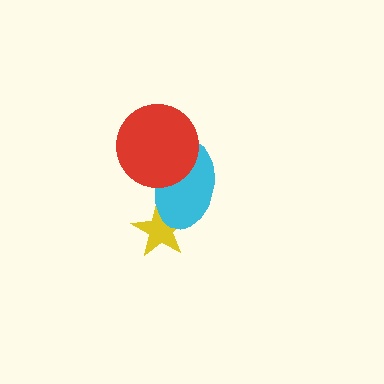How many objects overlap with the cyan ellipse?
2 objects overlap with the cyan ellipse.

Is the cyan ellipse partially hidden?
Yes, it is partially covered by another shape.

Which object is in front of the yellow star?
The cyan ellipse is in front of the yellow star.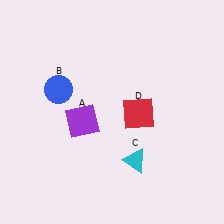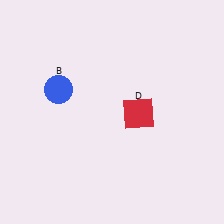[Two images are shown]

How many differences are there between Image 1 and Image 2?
There are 2 differences between the two images.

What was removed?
The cyan triangle (C), the purple square (A) were removed in Image 2.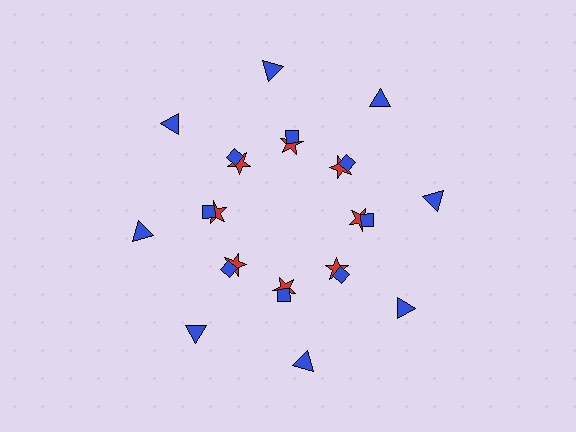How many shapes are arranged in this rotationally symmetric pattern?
There are 24 shapes, arranged in 8 groups of 3.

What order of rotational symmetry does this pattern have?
This pattern has 8-fold rotational symmetry.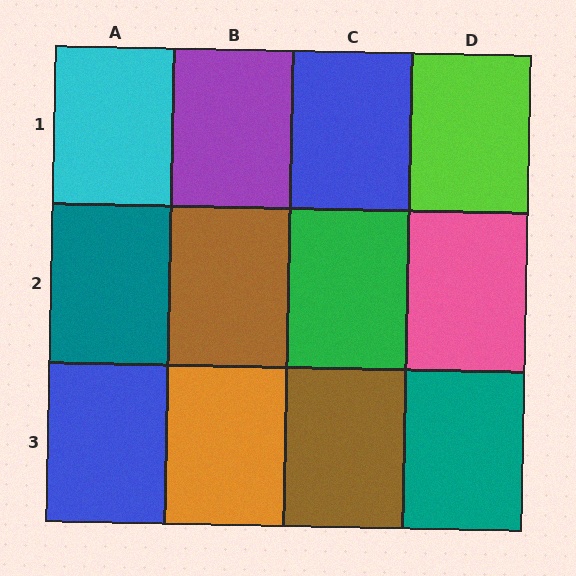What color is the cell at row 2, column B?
Brown.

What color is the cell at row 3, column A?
Blue.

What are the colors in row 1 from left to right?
Cyan, purple, blue, lime.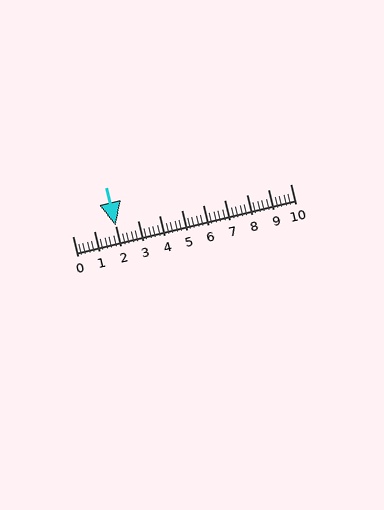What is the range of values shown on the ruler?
The ruler shows values from 0 to 10.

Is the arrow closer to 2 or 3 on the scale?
The arrow is closer to 2.